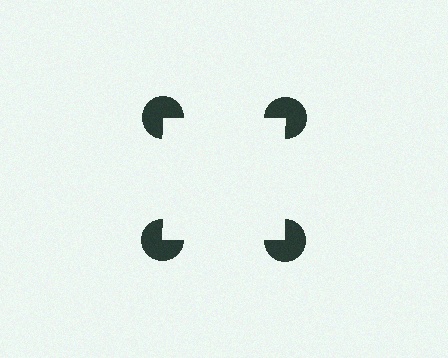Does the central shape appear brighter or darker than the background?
It typically appears slightly brighter than the background, even though no actual brightness change is drawn.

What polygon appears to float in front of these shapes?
An illusory square — its edges are inferred from the aligned wedge cuts in the pac-man discs, not physically drawn.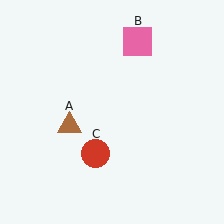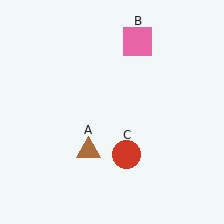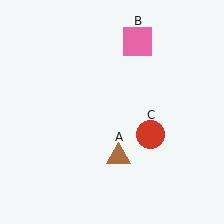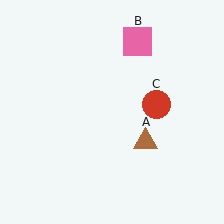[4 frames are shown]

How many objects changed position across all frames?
2 objects changed position: brown triangle (object A), red circle (object C).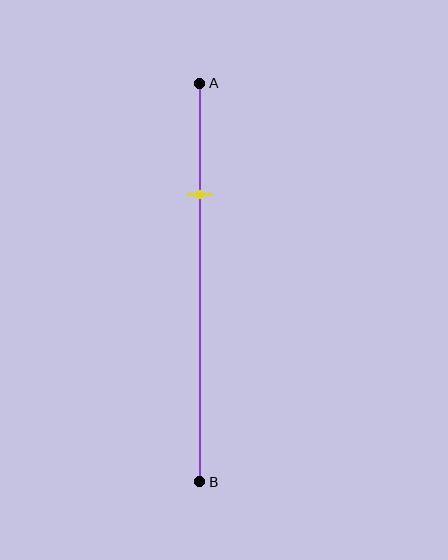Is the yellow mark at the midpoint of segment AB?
No, the mark is at about 30% from A, not at the 50% midpoint.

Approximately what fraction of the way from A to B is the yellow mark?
The yellow mark is approximately 30% of the way from A to B.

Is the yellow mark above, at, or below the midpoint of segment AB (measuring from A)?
The yellow mark is above the midpoint of segment AB.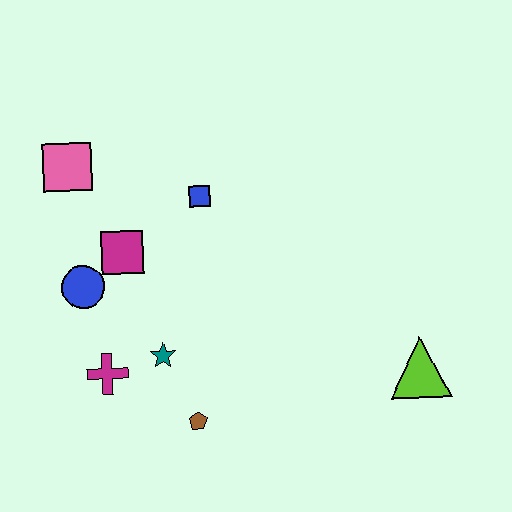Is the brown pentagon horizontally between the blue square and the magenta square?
Yes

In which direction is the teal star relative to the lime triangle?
The teal star is to the left of the lime triangle.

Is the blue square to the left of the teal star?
No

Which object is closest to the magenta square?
The blue circle is closest to the magenta square.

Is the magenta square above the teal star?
Yes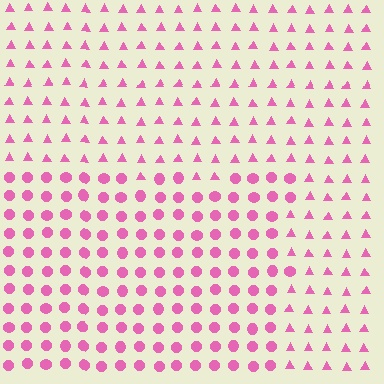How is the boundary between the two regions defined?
The boundary is defined by a change in element shape: circles inside vs. triangles outside. All elements share the same color and spacing.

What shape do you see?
I see a rectangle.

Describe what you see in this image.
The image is filled with small pink elements arranged in a uniform grid. A rectangle-shaped region contains circles, while the surrounding area contains triangles. The boundary is defined purely by the change in element shape.